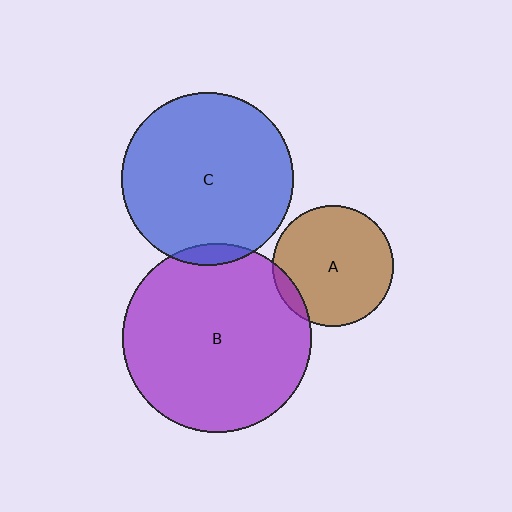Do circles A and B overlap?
Yes.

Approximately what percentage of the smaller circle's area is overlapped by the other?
Approximately 10%.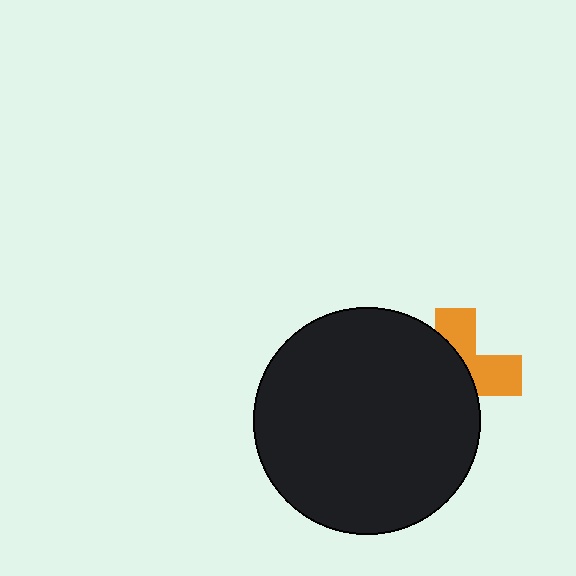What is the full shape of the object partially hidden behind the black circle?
The partially hidden object is an orange cross.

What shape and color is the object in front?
The object in front is a black circle.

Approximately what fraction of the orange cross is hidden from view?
Roughly 60% of the orange cross is hidden behind the black circle.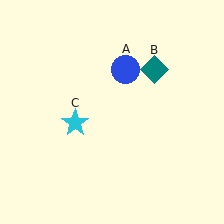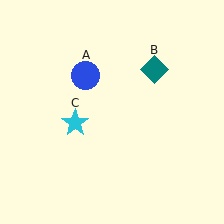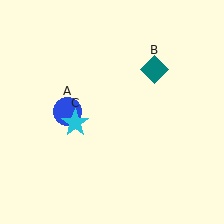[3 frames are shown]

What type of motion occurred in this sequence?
The blue circle (object A) rotated counterclockwise around the center of the scene.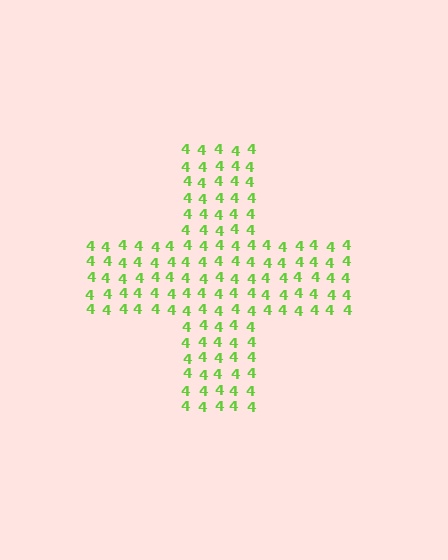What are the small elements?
The small elements are digit 4's.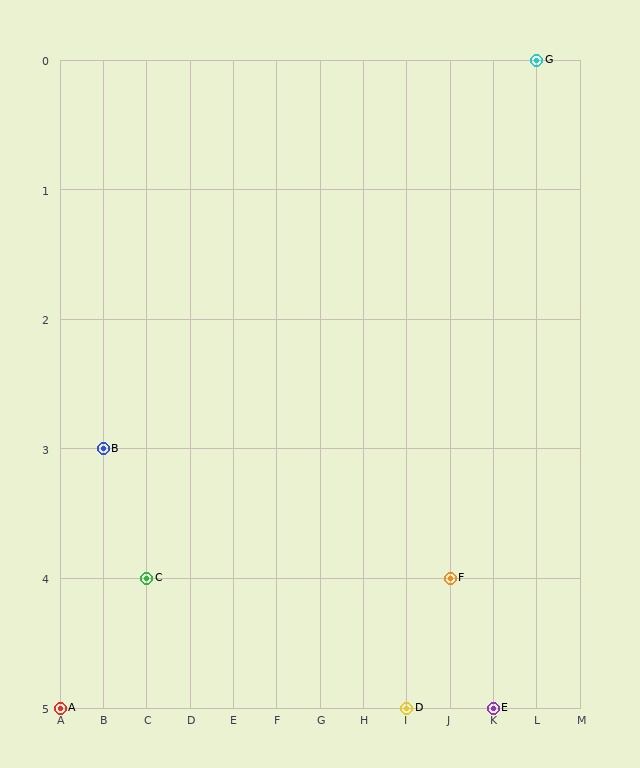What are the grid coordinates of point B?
Point B is at grid coordinates (B, 3).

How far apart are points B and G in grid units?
Points B and G are 10 columns and 3 rows apart (about 10.4 grid units diagonally).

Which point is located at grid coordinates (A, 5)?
Point A is at (A, 5).